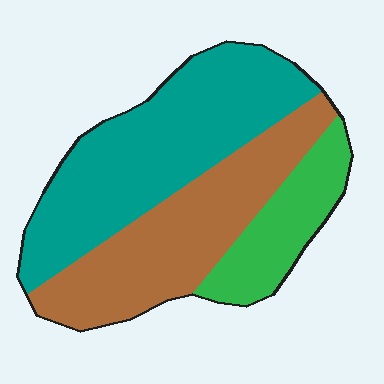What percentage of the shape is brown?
Brown takes up about three eighths (3/8) of the shape.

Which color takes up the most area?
Teal, at roughly 45%.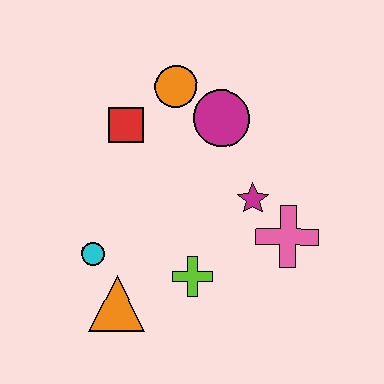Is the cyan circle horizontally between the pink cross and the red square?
No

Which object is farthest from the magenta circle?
The orange triangle is farthest from the magenta circle.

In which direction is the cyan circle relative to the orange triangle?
The cyan circle is above the orange triangle.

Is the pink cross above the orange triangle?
Yes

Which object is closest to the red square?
The orange circle is closest to the red square.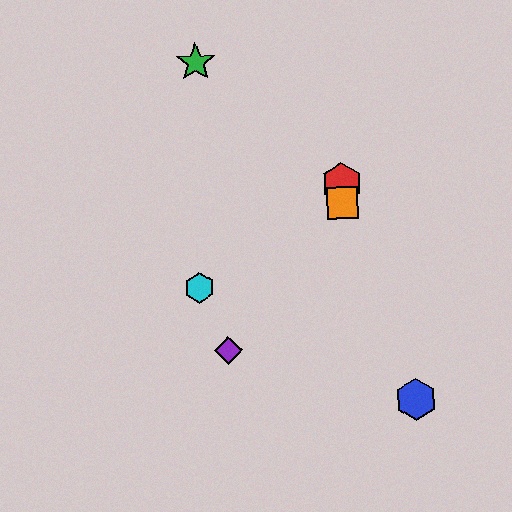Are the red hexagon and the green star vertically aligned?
No, the red hexagon is at x≈342 and the green star is at x≈196.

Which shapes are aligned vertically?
The red hexagon, the yellow star, the orange square are aligned vertically.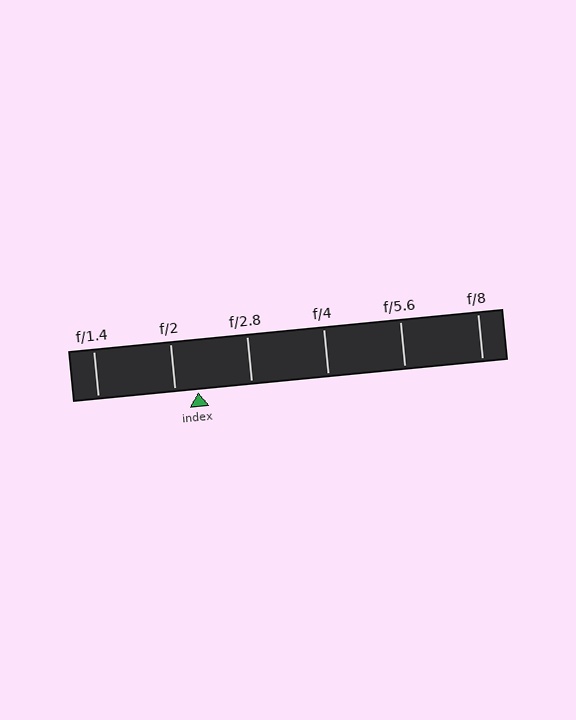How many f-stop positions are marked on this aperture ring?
There are 6 f-stop positions marked.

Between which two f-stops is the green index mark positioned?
The index mark is between f/2 and f/2.8.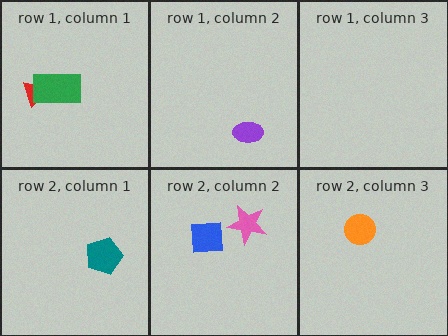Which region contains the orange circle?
The row 2, column 3 region.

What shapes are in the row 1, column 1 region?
The red triangle, the green rectangle.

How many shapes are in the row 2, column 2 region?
2.